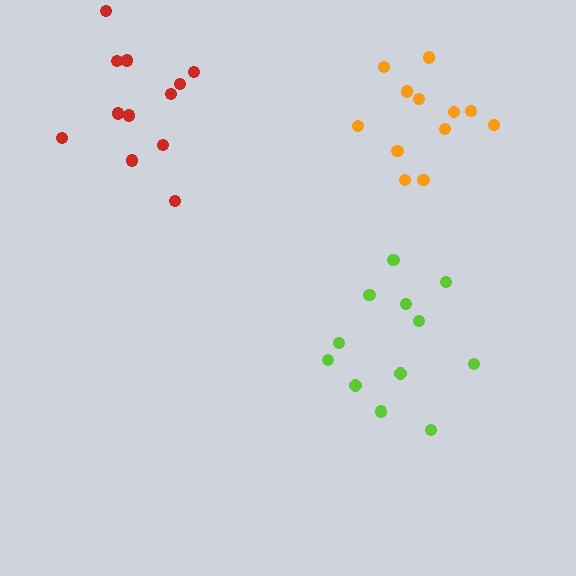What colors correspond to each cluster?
The clusters are colored: lime, orange, red.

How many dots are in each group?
Group 1: 12 dots, Group 2: 12 dots, Group 3: 12 dots (36 total).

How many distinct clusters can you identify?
There are 3 distinct clusters.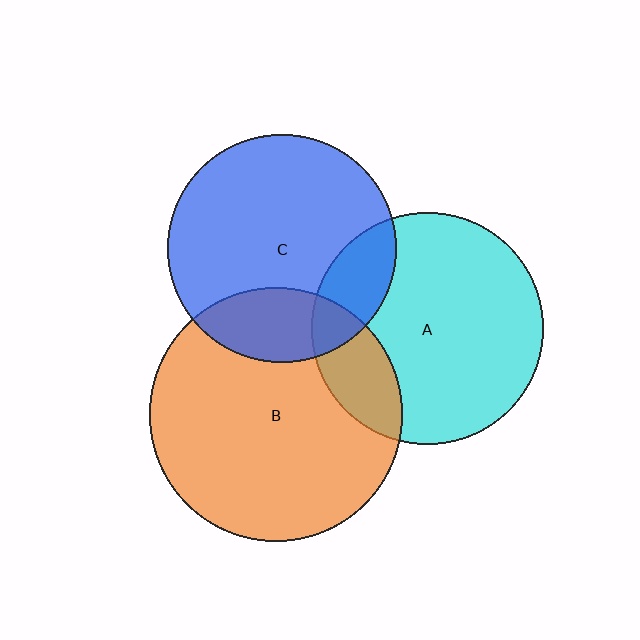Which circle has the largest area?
Circle B (orange).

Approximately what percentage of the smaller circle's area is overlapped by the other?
Approximately 20%.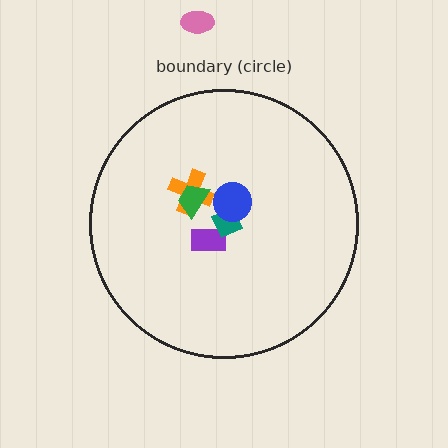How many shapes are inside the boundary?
5 inside, 1 outside.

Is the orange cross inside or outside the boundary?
Inside.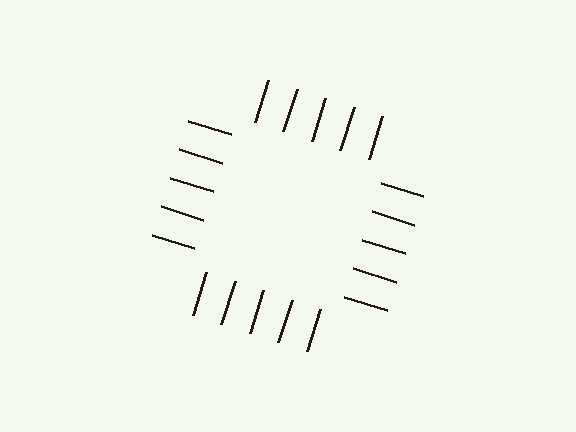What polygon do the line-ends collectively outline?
An illusory square — the line segments terminate on its edges but no continuous stroke is drawn.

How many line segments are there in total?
20 — 5 along each of the 4 edges.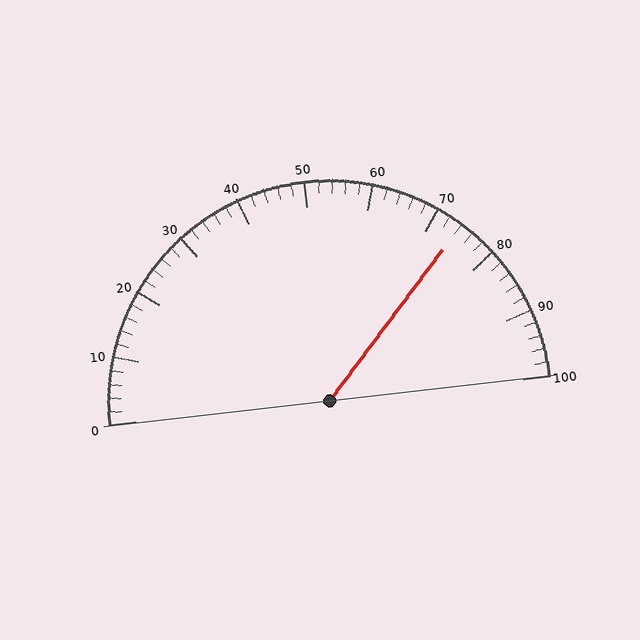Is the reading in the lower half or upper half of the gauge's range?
The reading is in the upper half of the range (0 to 100).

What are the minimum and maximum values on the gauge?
The gauge ranges from 0 to 100.